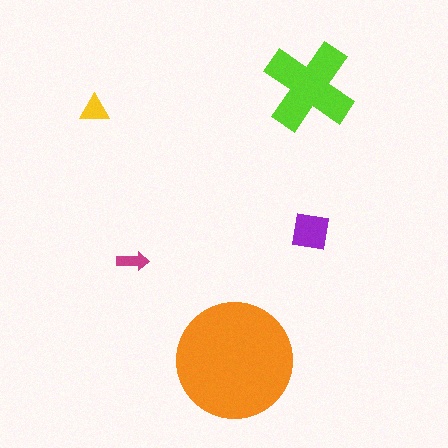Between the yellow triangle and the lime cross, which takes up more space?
The lime cross.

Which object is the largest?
The orange circle.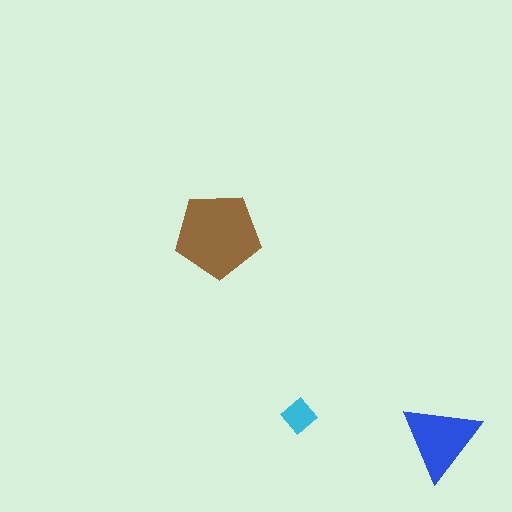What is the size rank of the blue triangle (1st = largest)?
2nd.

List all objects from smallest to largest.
The cyan diamond, the blue triangle, the brown pentagon.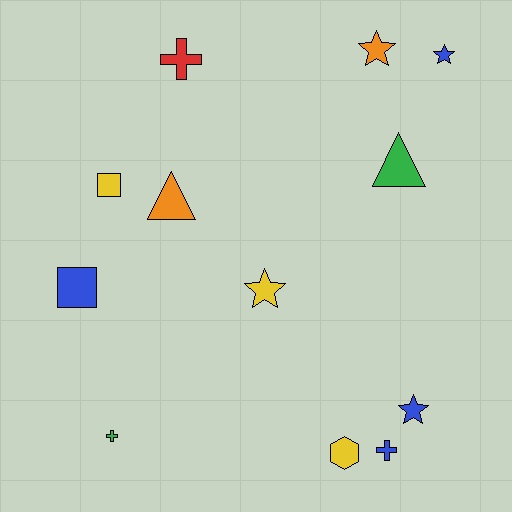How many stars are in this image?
There are 4 stars.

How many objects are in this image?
There are 12 objects.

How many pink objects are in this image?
There are no pink objects.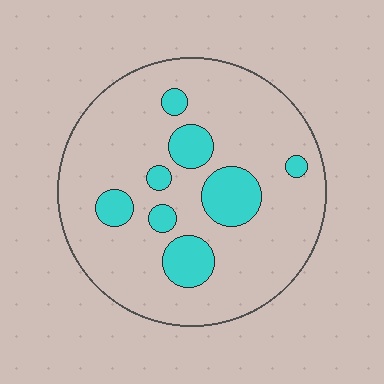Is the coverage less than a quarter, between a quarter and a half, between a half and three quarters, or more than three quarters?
Less than a quarter.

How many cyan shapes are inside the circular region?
8.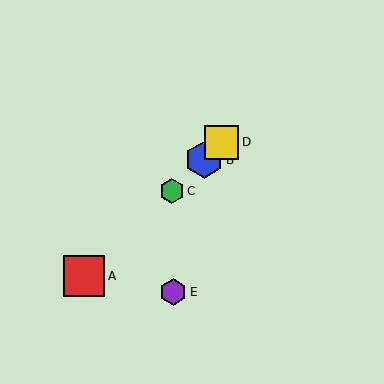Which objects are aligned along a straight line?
Objects A, B, C, D are aligned along a straight line.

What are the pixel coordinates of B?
Object B is at (204, 160).